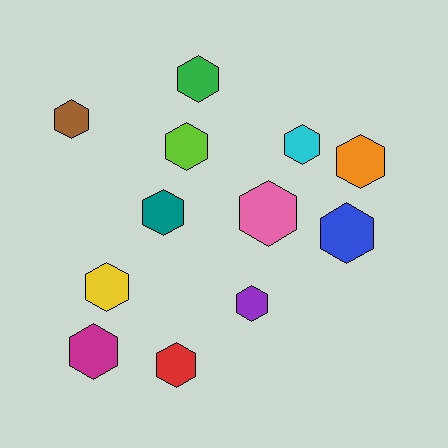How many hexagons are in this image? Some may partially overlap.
There are 12 hexagons.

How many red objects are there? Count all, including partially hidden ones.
There is 1 red object.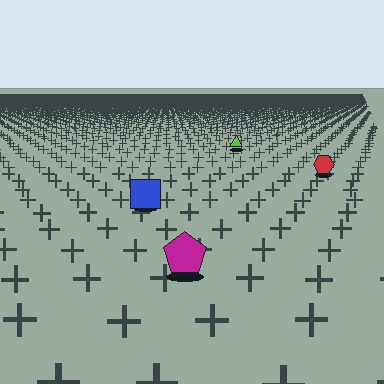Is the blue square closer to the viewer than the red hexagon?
Yes. The blue square is closer — you can tell from the texture gradient: the ground texture is coarser near it.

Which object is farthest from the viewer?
The lime triangle is farthest from the viewer. It appears smaller and the ground texture around it is denser.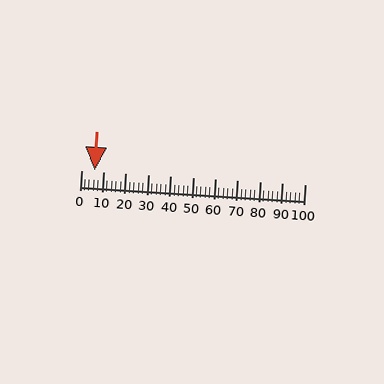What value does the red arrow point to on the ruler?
The red arrow points to approximately 6.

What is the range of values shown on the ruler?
The ruler shows values from 0 to 100.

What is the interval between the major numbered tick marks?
The major tick marks are spaced 10 units apart.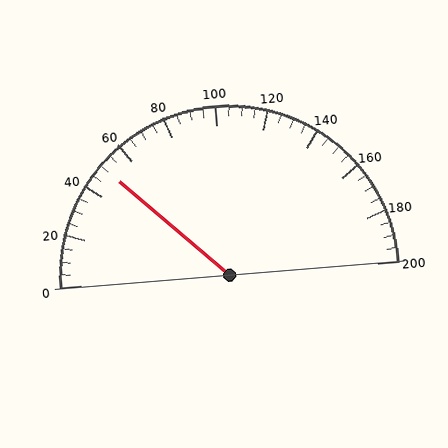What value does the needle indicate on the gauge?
The needle indicates approximately 50.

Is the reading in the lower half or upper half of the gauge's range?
The reading is in the lower half of the range (0 to 200).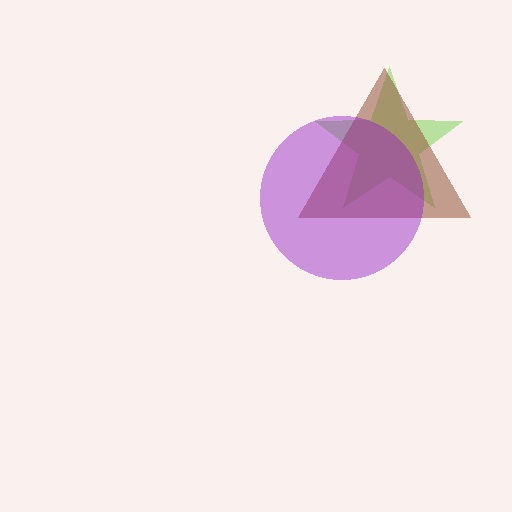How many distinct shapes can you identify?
There are 3 distinct shapes: a lime star, a brown triangle, a purple circle.